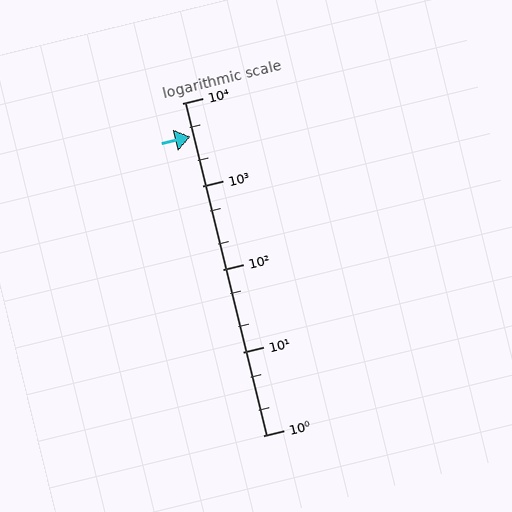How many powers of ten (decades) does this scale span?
The scale spans 4 decades, from 1 to 10000.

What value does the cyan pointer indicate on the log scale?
The pointer indicates approximately 4000.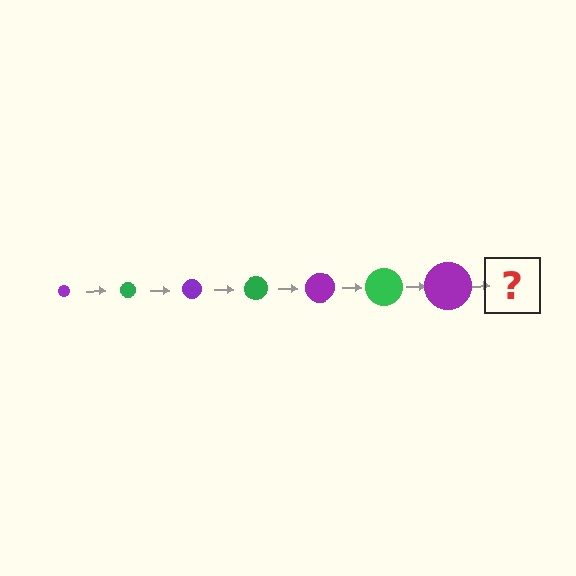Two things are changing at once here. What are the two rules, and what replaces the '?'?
The two rules are that the circle grows larger each step and the color cycles through purple and green. The '?' should be a green circle, larger than the previous one.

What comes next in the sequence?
The next element should be a green circle, larger than the previous one.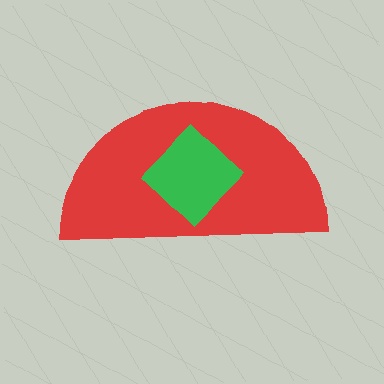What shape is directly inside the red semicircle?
The green diamond.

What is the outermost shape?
The red semicircle.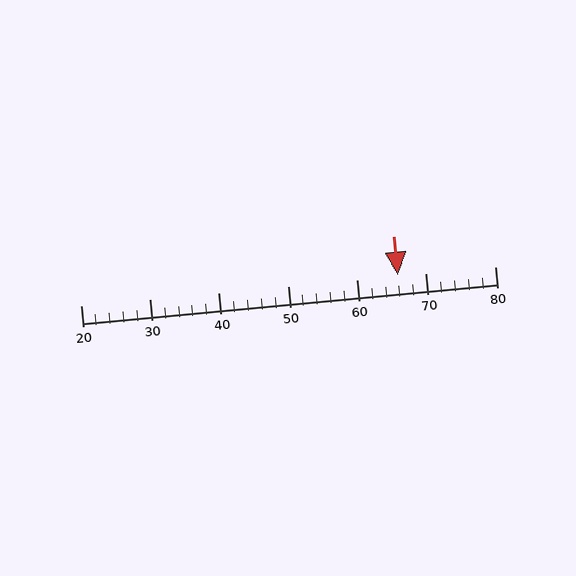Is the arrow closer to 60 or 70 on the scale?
The arrow is closer to 70.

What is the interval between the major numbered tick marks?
The major tick marks are spaced 10 units apart.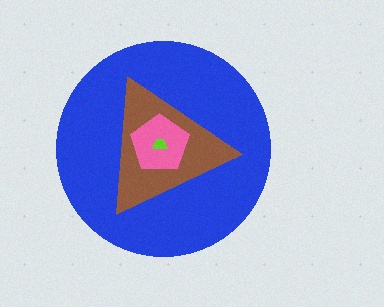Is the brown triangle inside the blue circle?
Yes.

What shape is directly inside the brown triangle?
The pink pentagon.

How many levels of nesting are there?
4.